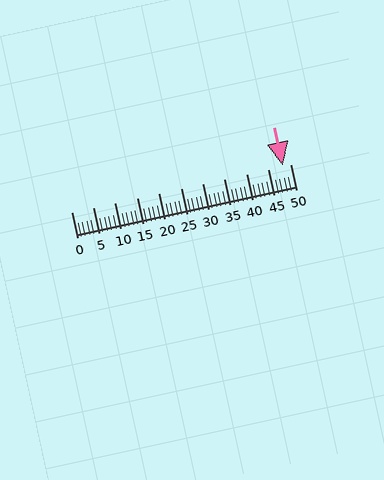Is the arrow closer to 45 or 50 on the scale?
The arrow is closer to 50.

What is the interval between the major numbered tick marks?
The major tick marks are spaced 5 units apart.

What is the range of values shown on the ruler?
The ruler shows values from 0 to 50.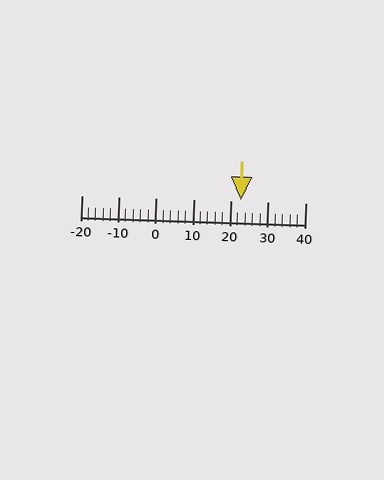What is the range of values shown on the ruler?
The ruler shows values from -20 to 40.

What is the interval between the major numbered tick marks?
The major tick marks are spaced 10 units apart.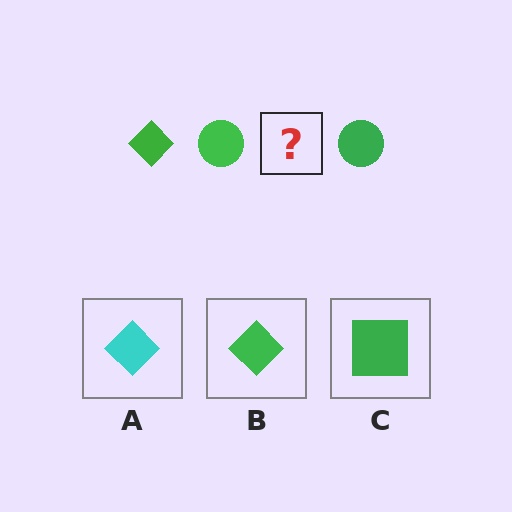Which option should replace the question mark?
Option B.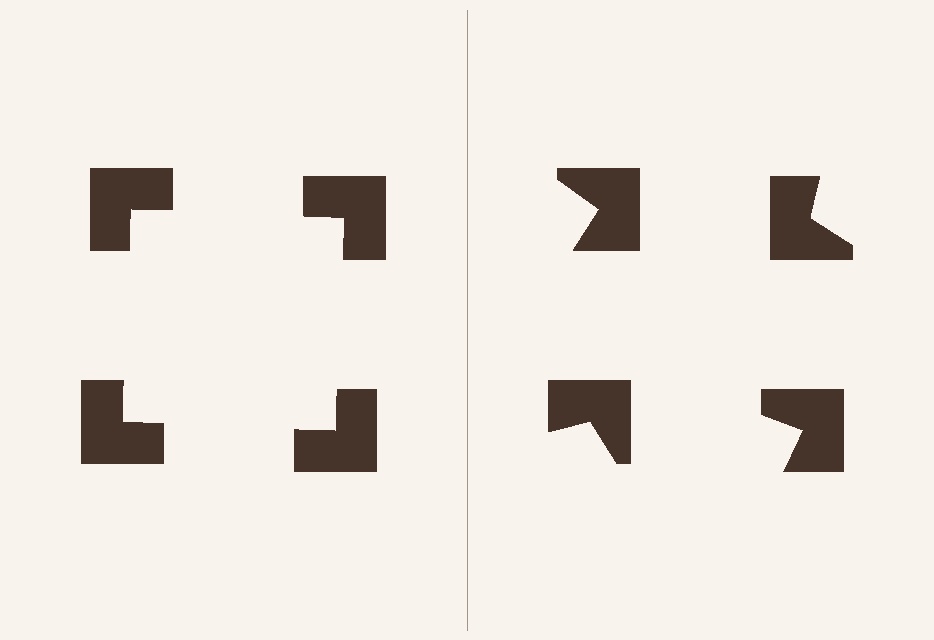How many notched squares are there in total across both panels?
8 — 4 on each side.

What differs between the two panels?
The notched squares are positioned identically on both sides; only the wedge orientations differ. On the left they align to a square; on the right they are misaligned.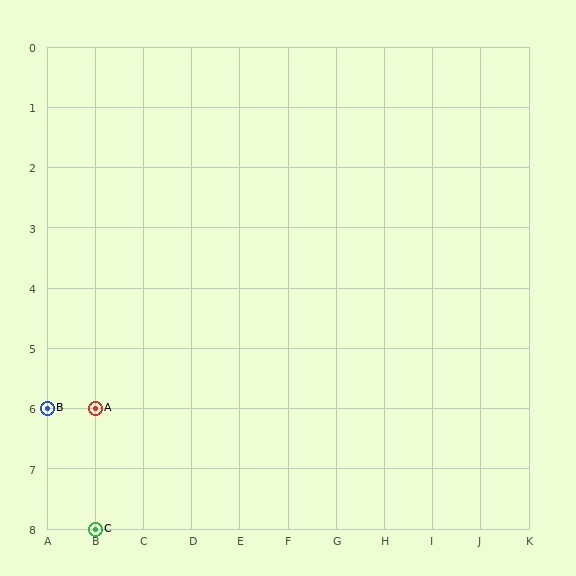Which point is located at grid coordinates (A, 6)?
Point B is at (A, 6).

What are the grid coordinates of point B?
Point B is at grid coordinates (A, 6).